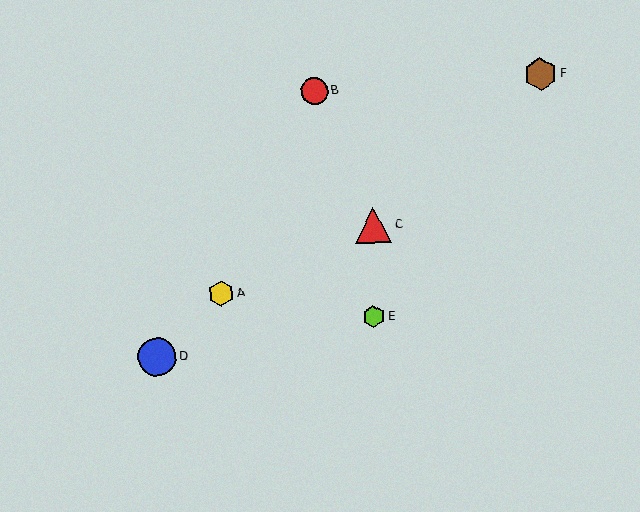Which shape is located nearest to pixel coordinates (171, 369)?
The blue circle (labeled D) at (157, 357) is nearest to that location.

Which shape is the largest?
The blue circle (labeled D) is the largest.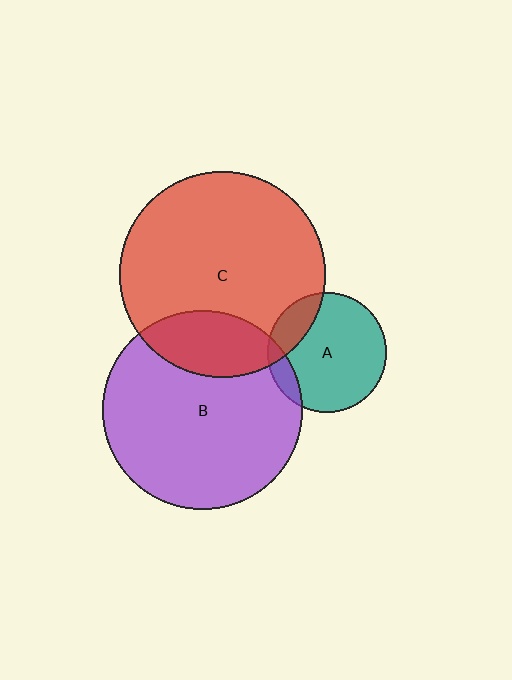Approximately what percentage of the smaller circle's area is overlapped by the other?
Approximately 20%.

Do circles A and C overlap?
Yes.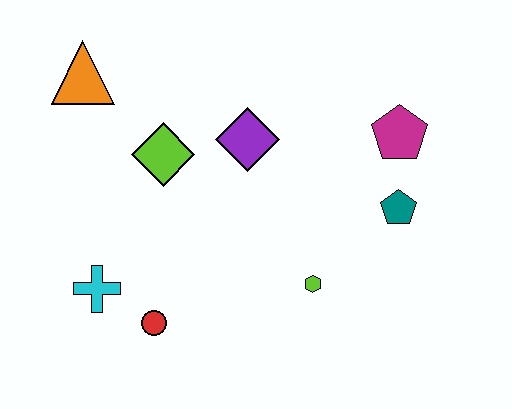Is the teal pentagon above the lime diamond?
No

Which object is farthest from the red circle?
The magenta pentagon is farthest from the red circle.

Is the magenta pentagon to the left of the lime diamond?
No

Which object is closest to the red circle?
The cyan cross is closest to the red circle.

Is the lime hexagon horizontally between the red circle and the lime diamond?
No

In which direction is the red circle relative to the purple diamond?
The red circle is below the purple diamond.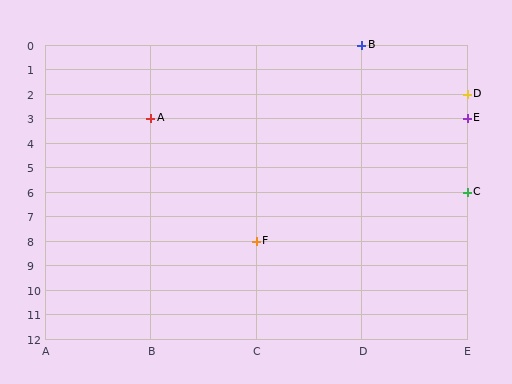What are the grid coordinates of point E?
Point E is at grid coordinates (E, 3).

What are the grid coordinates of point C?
Point C is at grid coordinates (E, 6).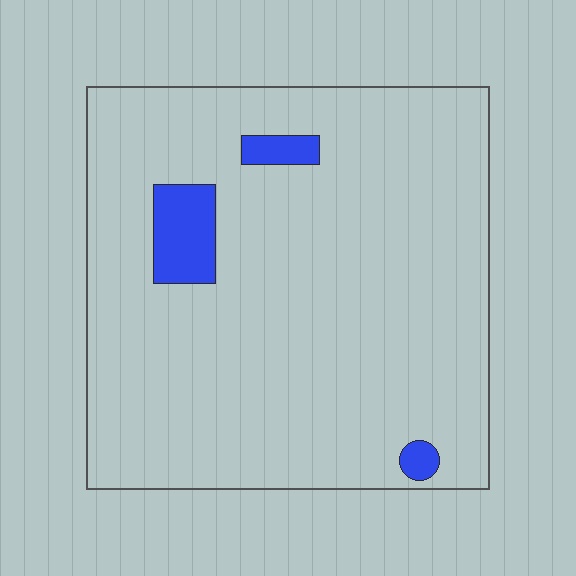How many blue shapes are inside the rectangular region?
3.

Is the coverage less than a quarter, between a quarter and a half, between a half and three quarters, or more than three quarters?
Less than a quarter.